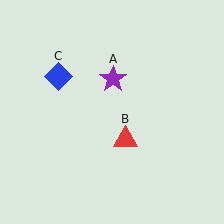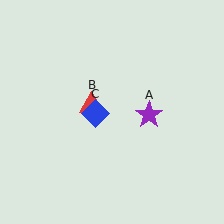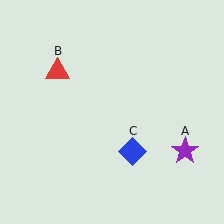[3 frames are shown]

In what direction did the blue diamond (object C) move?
The blue diamond (object C) moved down and to the right.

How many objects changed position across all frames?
3 objects changed position: purple star (object A), red triangle (object B), blue diamond (object C).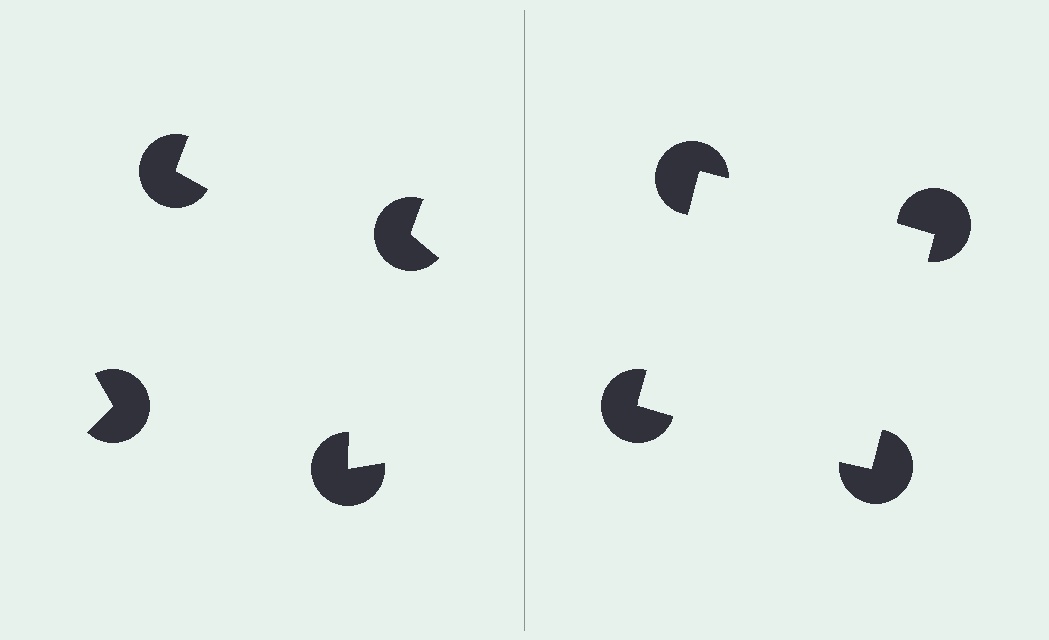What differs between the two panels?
The pac-man discs are positioned identically on both sides; only the wedge orientations differ. On the right they align to a square; on the left they are misaligned.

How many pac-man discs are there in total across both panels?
8 — 4 on each side.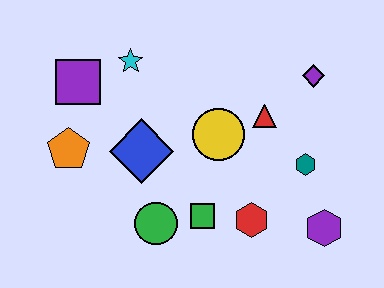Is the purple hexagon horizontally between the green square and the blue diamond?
No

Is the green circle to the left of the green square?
Yes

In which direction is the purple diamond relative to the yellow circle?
The purple diamond is to the right of the yellow circle.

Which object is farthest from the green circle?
The purple diamond is farthest from the green circle.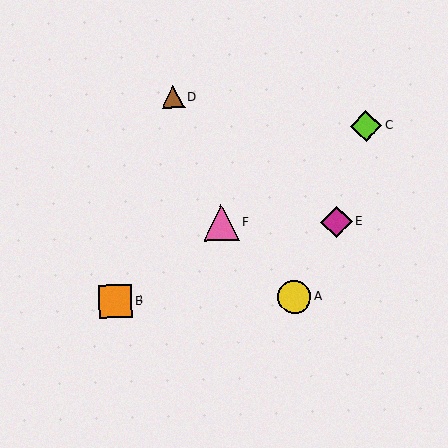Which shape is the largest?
The pink triangle (labeled F) is the largest.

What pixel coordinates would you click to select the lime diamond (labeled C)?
Click at (366, 126) to select the lime diamond C.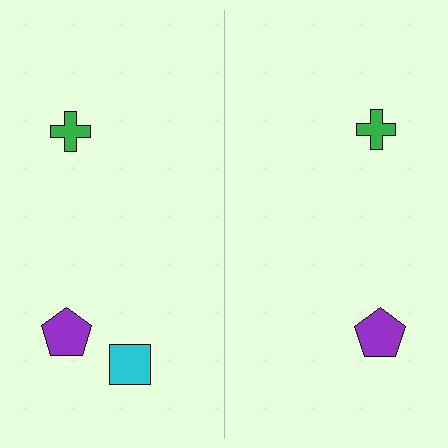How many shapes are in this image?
There are 5 shapes in this image.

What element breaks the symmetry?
A cyan square is missing from the right side.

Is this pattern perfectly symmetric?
No, the pattern is not perfectly symmetric. A cyan square is missing from the right side.